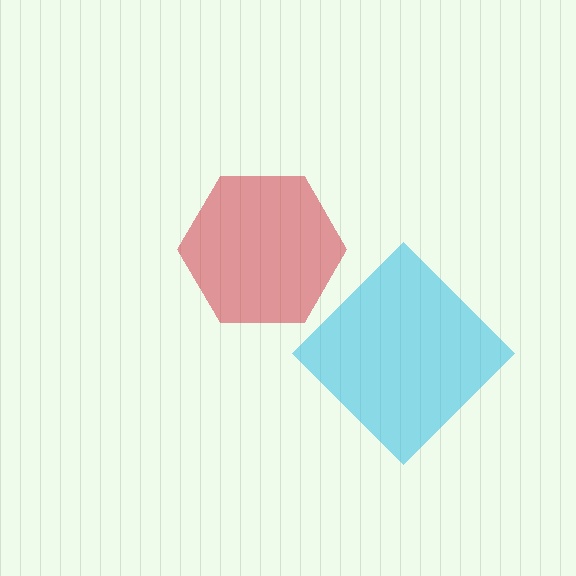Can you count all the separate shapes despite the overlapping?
Yes, there are 2 separate shapes.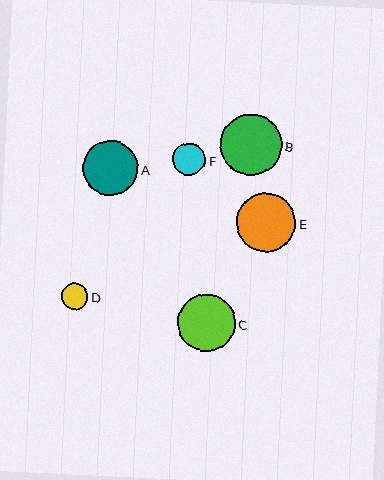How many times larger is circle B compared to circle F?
Circle B is approximately 1.9 times the size of circle F.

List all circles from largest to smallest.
From largest to smallest: B, E, C, A, F, D.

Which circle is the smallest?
Circle D is the smallest with a size of approximately 27 pixels.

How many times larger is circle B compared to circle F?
Circle B is approximately 1.9 times the size of circle F.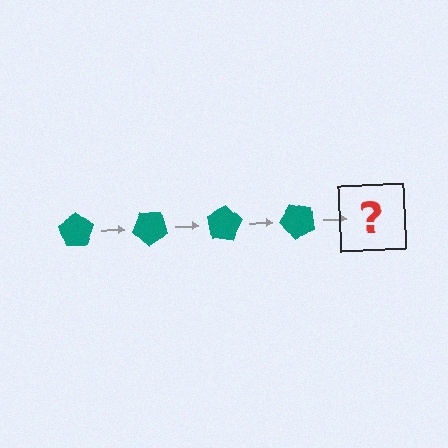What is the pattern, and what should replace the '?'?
The pattern is that the pentagon rotates 40 degrees each step. The '?' should be a teal pentagon rotated 160 degrees.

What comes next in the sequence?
The next element should be a teal pentagon rotated 160 degrees.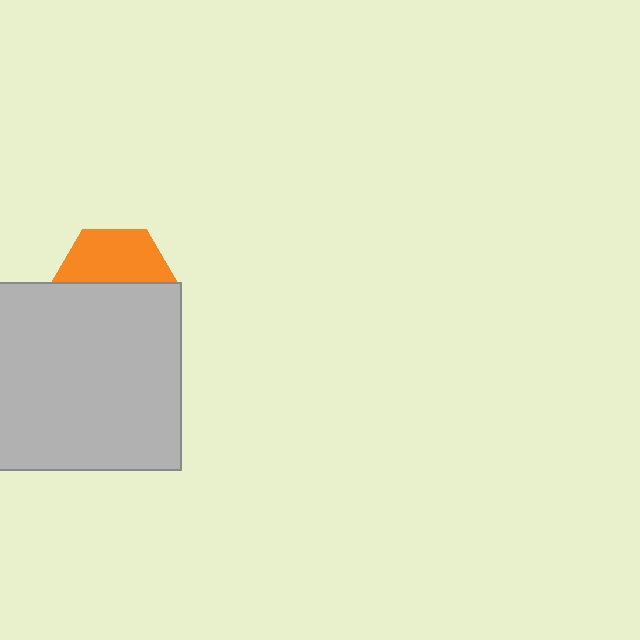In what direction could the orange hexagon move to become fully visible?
The orange hexagon could move up. That would shift it out from behind the light gray square entirely.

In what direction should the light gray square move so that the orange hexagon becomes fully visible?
The light gray square should move down. That is the shortest direction to clear the overlap and leave the orange hexagon fully visible.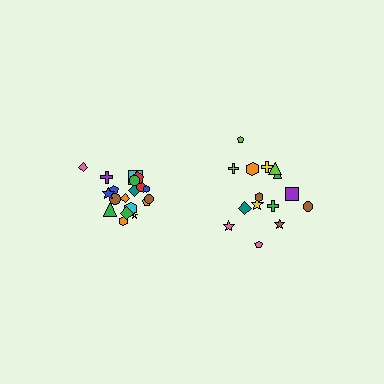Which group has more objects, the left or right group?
The left group.